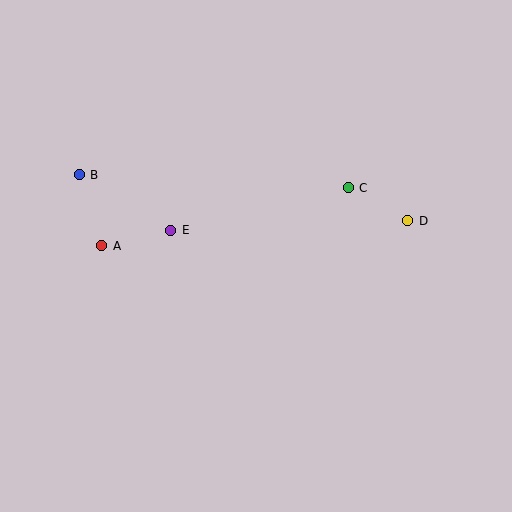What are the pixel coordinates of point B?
Point B is at (79, 175).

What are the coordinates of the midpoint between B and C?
The midpoint between B and C is at (214, 181).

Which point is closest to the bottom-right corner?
Point D is closest to the bottom-right corner.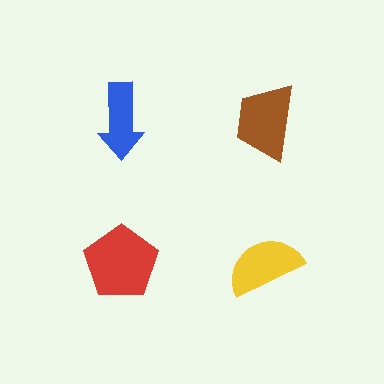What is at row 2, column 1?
A red pentagon.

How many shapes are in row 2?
2 shapes.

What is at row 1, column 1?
A blue arrow.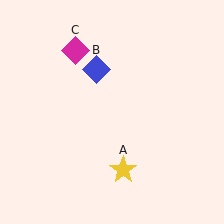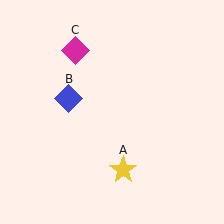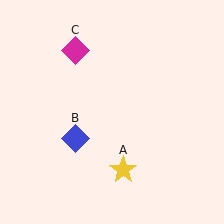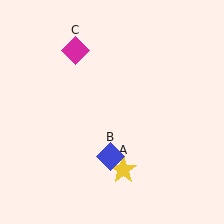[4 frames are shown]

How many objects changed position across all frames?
1 object changed position: blue diamond (object B).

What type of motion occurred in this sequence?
The blue diamond (object B) rotated counterclockwise around the center of the scene.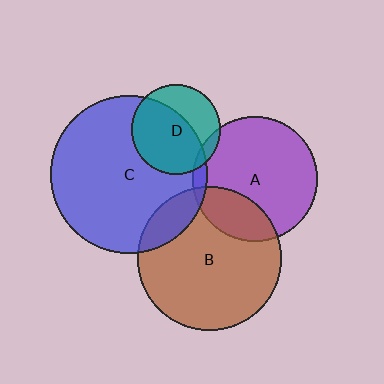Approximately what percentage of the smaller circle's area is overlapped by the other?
Approximately 5%.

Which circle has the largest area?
Circle C (blue).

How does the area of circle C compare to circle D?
Approximately 3.1 times.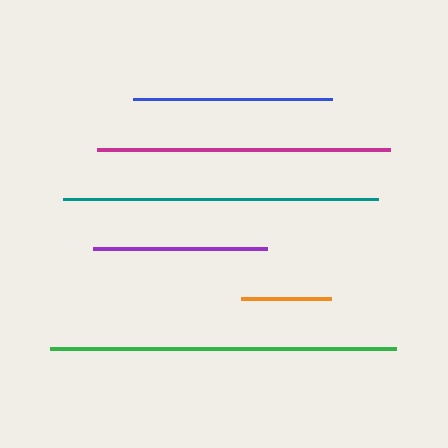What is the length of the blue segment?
The blue segment is approximately 199 pixels long.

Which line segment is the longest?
The green line is the longest at approximately 347 pixels.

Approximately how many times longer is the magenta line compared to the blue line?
The magenta line is approximately 1.5 times the length of the blue line.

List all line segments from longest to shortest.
From longest to shortest: green, teal, magenta, blue, purple, orange.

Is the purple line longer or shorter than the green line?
The green line is longer than the purple line.